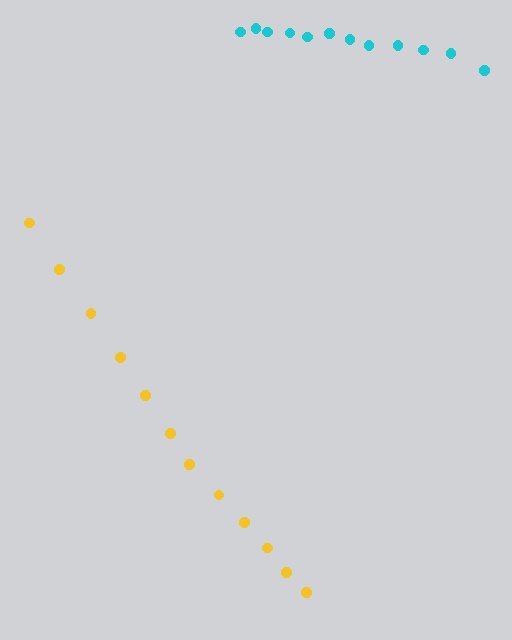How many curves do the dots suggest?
There are 2 distinct paths.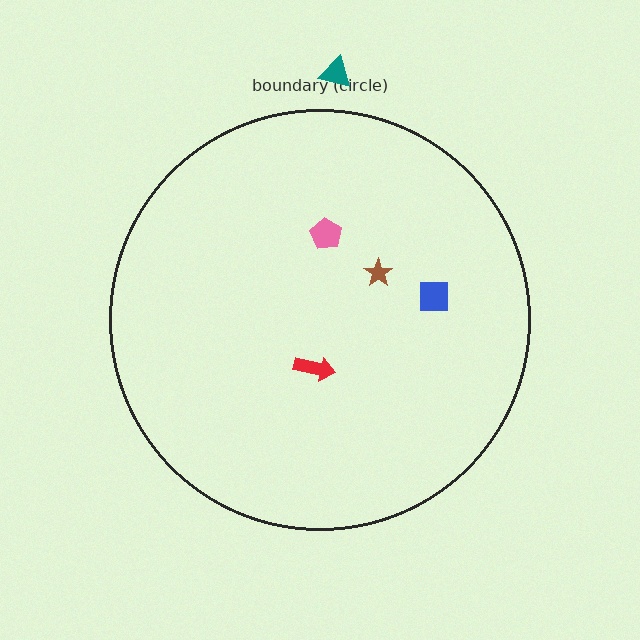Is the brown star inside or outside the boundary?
Inside.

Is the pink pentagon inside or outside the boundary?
Inside.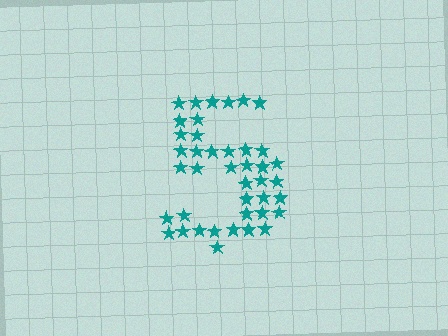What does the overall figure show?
The overall figure shows the digit 5.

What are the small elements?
The small elements are stars.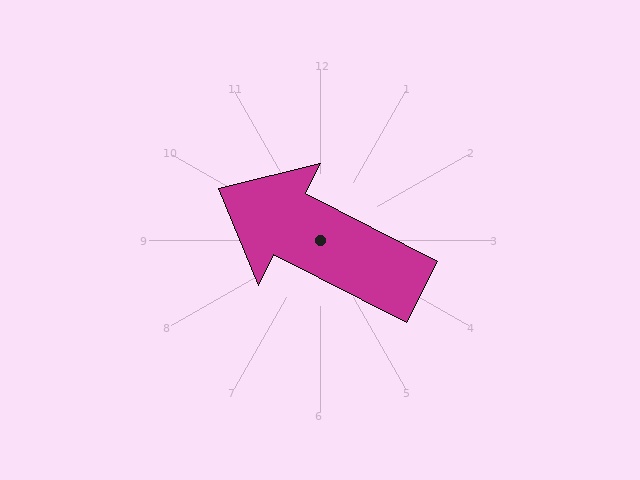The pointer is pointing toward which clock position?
Roughly 10 o'clock.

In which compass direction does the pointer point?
Northwest.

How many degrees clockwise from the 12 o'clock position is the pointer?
Approximately 297 degrees.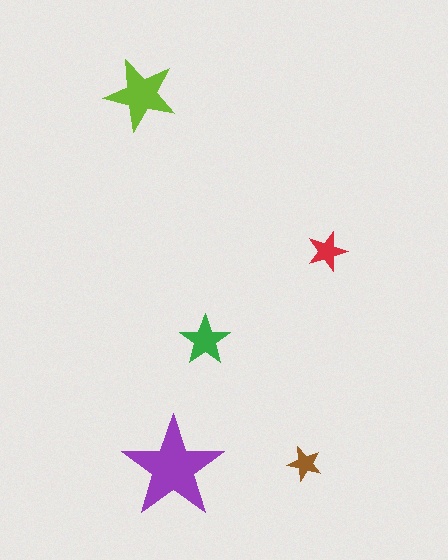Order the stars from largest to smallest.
the purple one, the lime one, the green one, the red one, the brown one.